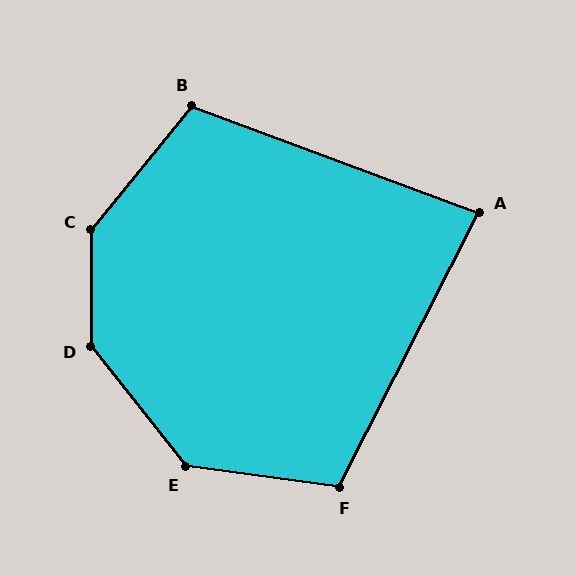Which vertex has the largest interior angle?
D, at approximately 142 degrees.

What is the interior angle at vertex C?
Approximately 141 degrees (obtuse).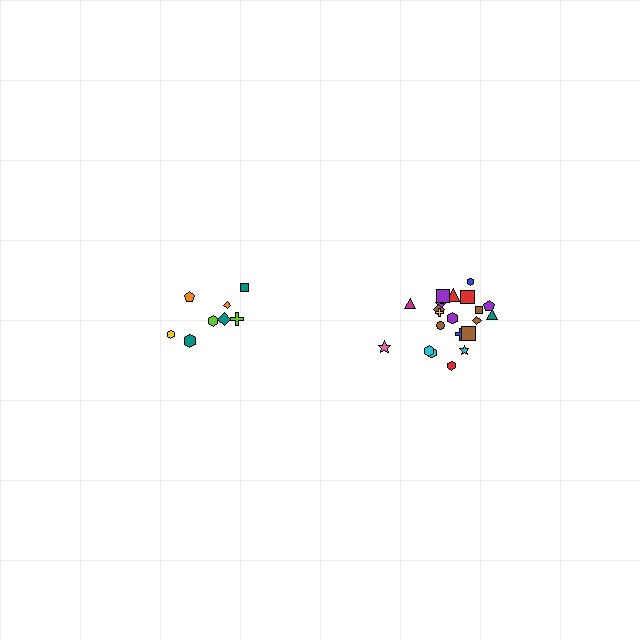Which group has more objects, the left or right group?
The right group.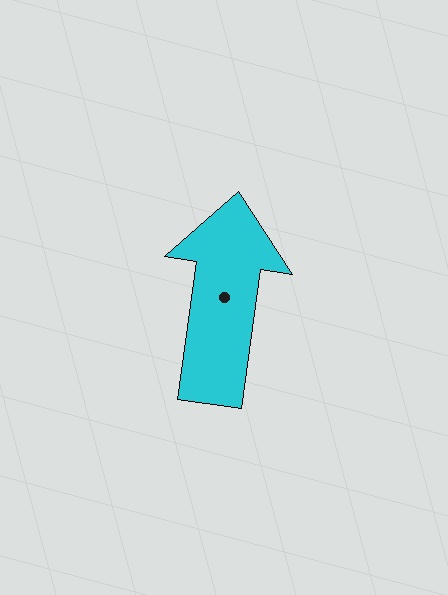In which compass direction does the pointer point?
North.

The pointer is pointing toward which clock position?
Roughly 12 o'clock.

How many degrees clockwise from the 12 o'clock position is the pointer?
Approximately 8 degrees.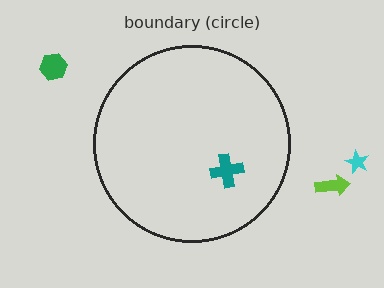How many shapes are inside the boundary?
1 inside, 3 outside.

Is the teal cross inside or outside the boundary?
Inside.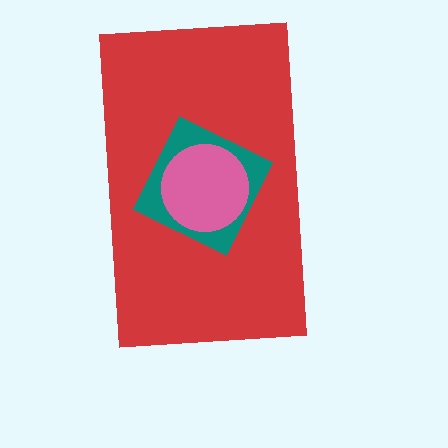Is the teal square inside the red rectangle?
Yes.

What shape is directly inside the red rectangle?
The teal square.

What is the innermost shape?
The pink circle.